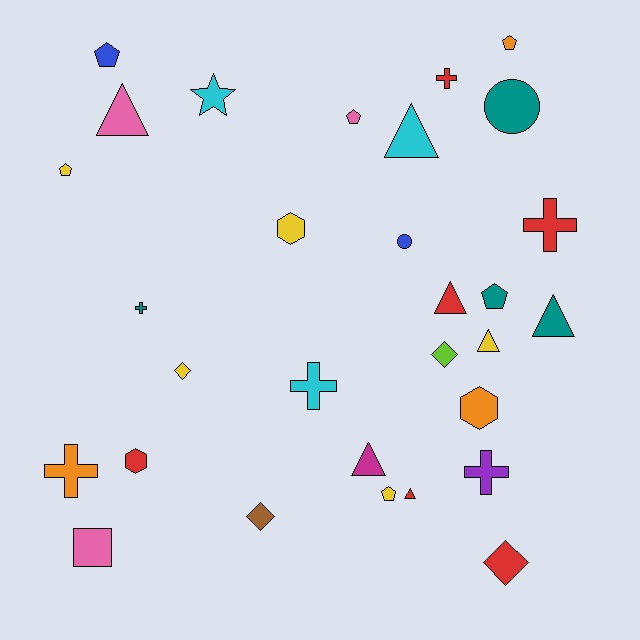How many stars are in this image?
There is 1 star.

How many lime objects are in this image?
There is 1 lime object.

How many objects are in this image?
There are 30 objects.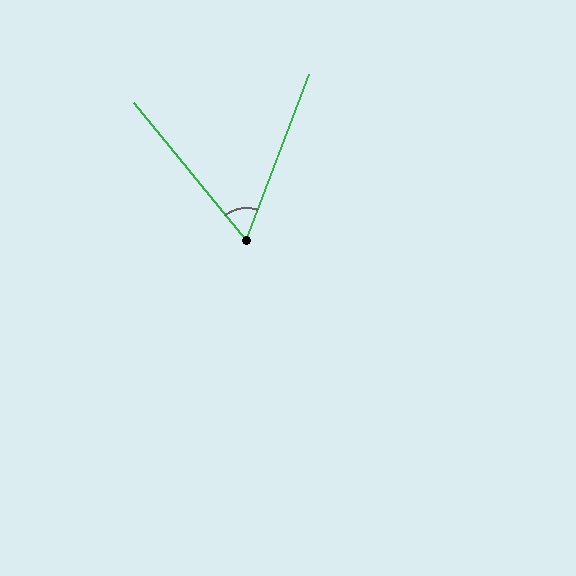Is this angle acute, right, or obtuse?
It is acute.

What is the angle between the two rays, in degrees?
Approximately 60 degrees.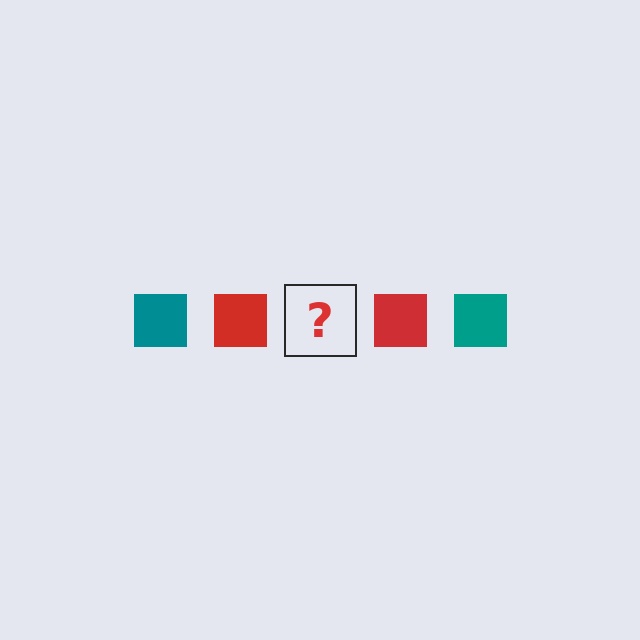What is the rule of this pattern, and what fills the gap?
The rule is that the pattern cycles through teal, red squares. The gap should be filled with a teal square.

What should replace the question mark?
The question mark should be replaced with a teal square.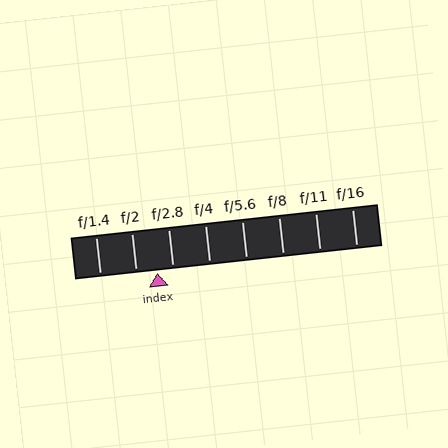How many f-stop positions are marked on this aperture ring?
There are 8 f-stop positions marked.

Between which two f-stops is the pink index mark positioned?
The index mark is between f/2 and f/2.8.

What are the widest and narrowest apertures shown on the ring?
The widest aperture shown is f/1.4 and the narrowest is f/16.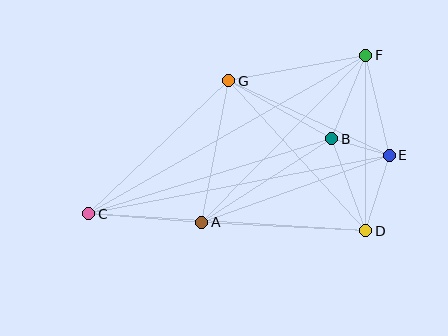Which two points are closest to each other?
Points B and E are closest to each other.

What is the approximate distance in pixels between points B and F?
The distance between B and F is approximately 90 pixels.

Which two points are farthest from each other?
Points C and F are farthest from each other.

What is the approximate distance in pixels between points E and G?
The distance between E and G is approximately 177 pixels.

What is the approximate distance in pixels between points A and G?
The distance between A and G is approximately 144 pixels.